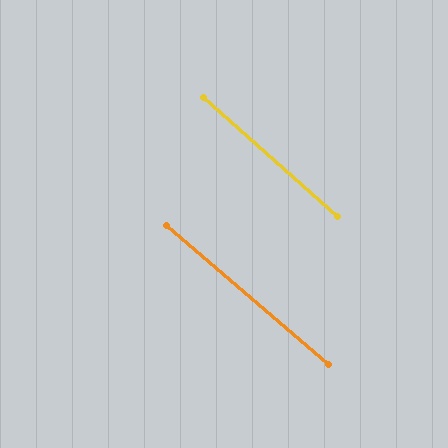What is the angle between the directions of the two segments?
Approximately 1 degree.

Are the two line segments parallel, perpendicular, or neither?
Parallel — their directions differ by only 1.3°.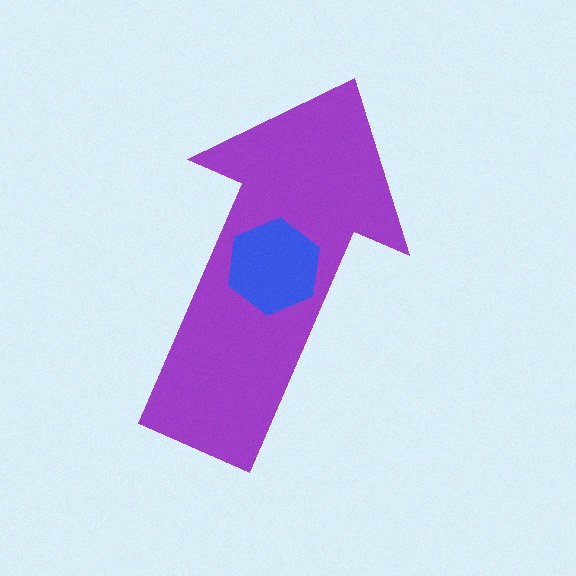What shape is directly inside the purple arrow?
The blue hexagon.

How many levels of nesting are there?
2.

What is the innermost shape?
The blue hexagon.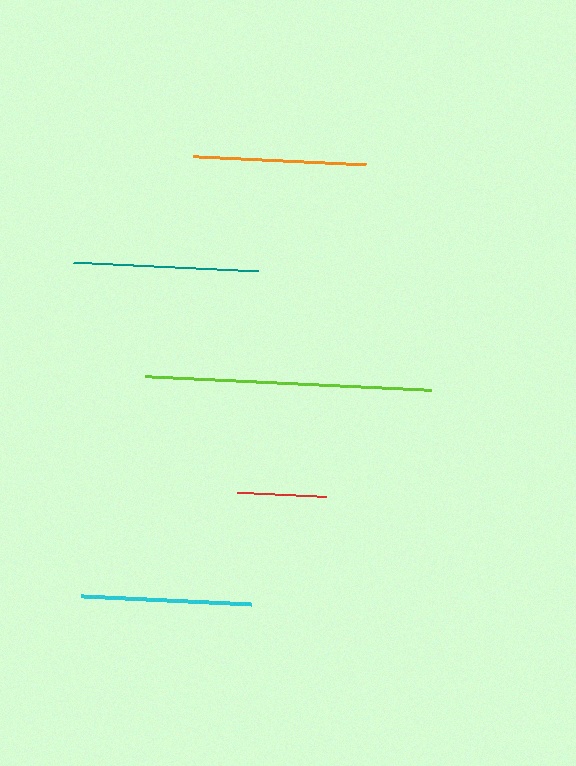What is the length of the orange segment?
The orange segment is approximately 173 pixels long.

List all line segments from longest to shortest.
From longest to shortest: lime, teal, orange, cyan, red.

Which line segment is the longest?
The lime line is the longest at approximately 286 pixels.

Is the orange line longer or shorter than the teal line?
The teal line is longer than the orange line.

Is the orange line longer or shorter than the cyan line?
The orange line is longer than the cyan line.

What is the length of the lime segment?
The lime segment is approximately 286 pixels long.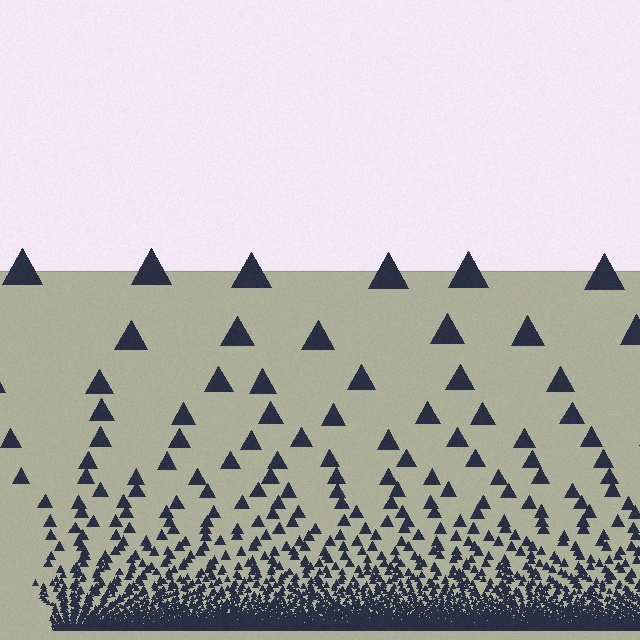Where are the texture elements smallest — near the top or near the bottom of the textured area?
Near the bottom.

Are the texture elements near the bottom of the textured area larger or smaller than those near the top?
Smaller. The gradient is inverted — elements near the bottom are smaller and denser.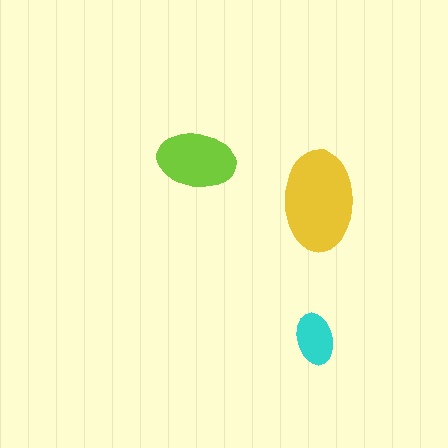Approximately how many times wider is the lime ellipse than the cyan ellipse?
About 1.5 times wider.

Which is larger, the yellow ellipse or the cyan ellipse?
The yellow one.